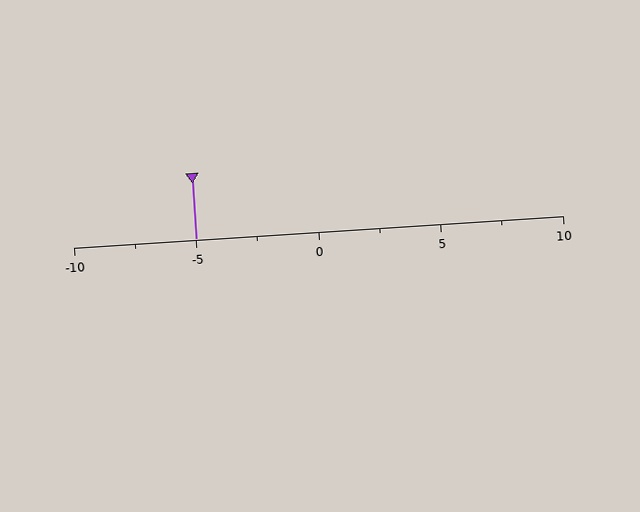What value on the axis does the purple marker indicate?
The marker indicates approximately -5.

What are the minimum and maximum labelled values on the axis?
The axis runs from -10 to 10.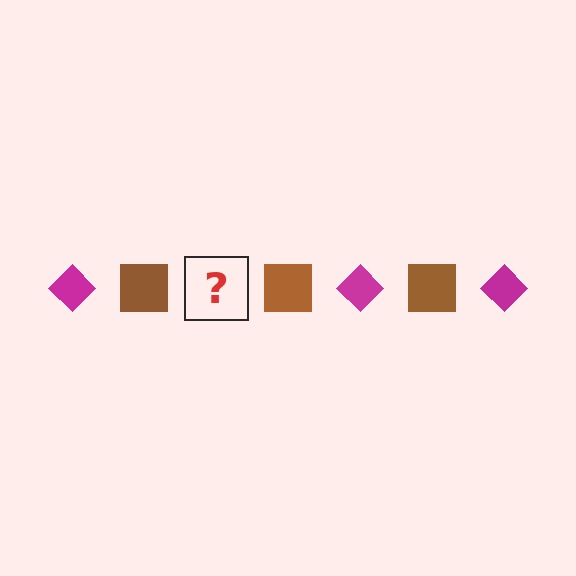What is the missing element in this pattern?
The missing element is a magenta diamond.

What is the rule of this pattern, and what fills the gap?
The rule is that the pattern alternates between magenta diamond and brown square. The gap should be filled with a magenta diamond.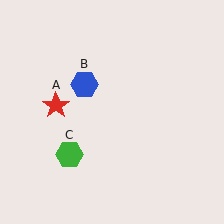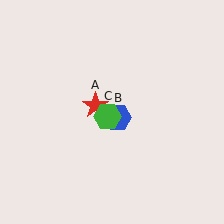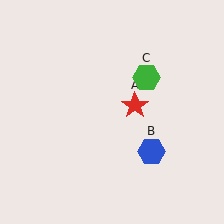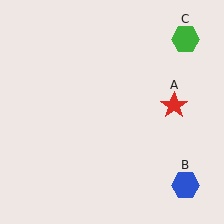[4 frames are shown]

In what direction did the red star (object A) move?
The red star (object A) moved right.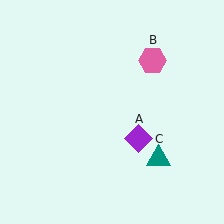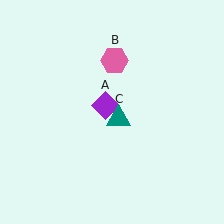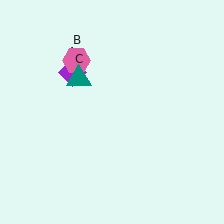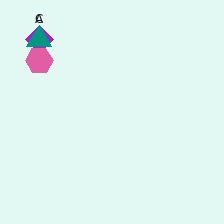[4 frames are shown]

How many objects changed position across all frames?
3 objects changed position: purple diamond (object A), pink hexagon (object B), teal triangle (object C).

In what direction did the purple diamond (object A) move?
The purple diamond (object A) moved up and to the left.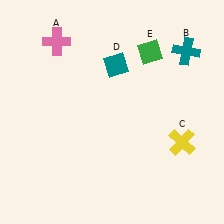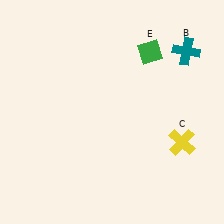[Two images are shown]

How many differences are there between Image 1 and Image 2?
There are 2 differences between the two images.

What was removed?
The teal diamond (D), the pink cross (A) were removed in Image 2.